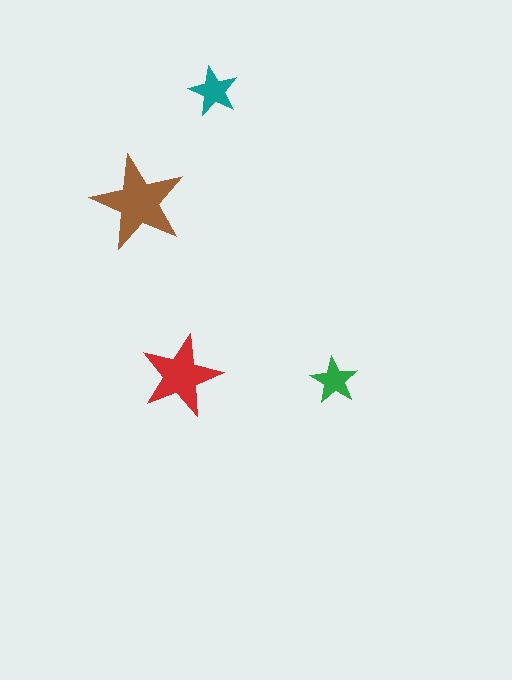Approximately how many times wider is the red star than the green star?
About 1.5 times wider.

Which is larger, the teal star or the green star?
The teal one.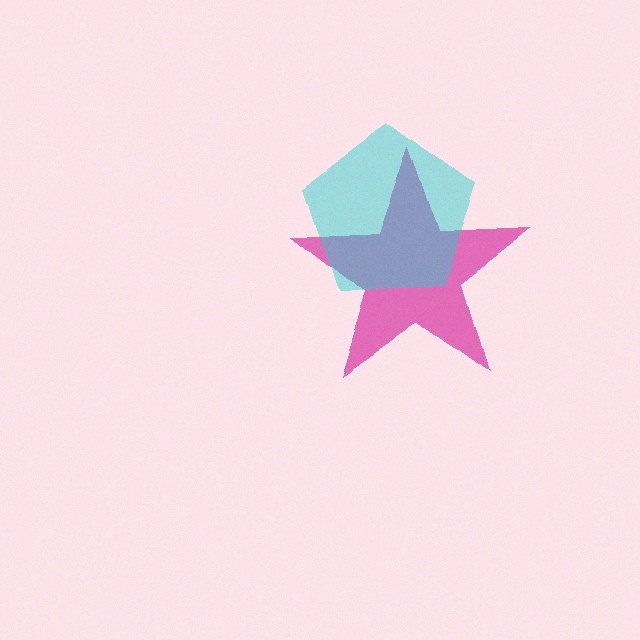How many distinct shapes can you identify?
There are 2 distinct shapes: a magenta star, a cyan pentagon.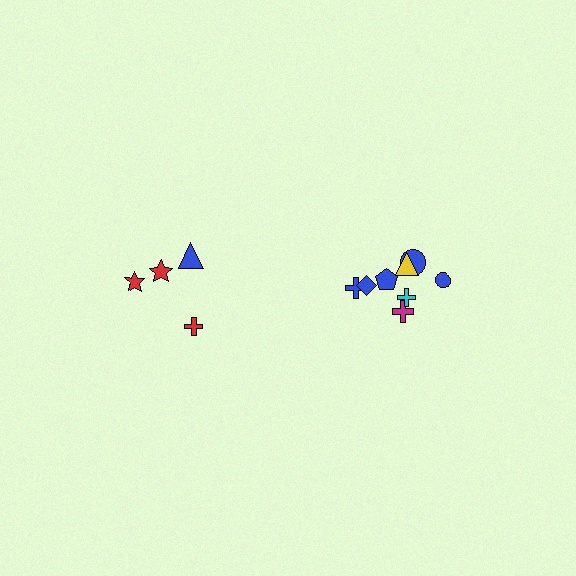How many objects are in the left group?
There are 4 objects.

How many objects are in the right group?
There are 8 objects.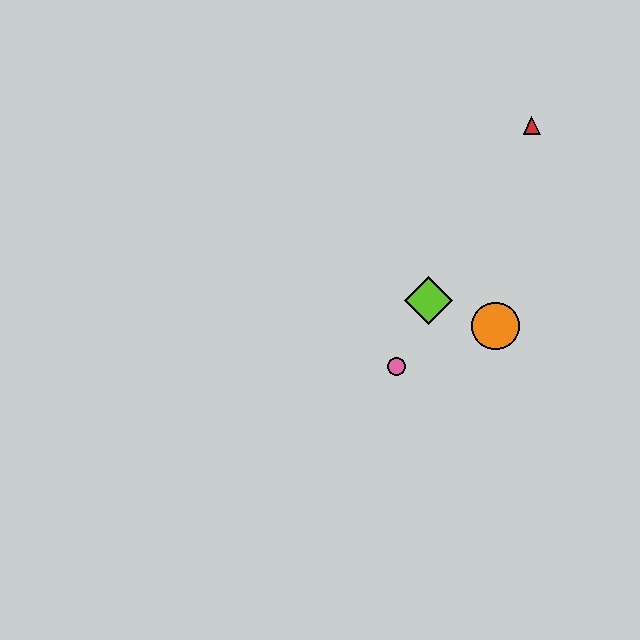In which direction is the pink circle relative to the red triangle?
The pink circle is below the red triangle.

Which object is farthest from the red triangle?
The pink circle is farthest from the red triangle.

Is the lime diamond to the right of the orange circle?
No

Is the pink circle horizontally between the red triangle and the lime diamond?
No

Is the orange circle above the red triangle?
No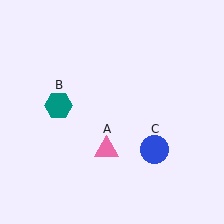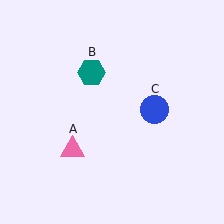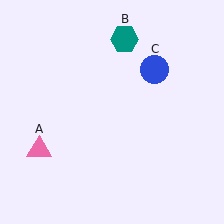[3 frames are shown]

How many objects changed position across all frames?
3 objects changed position: pink triangle (object A), teal hexagon (object B), blue circle (object C).